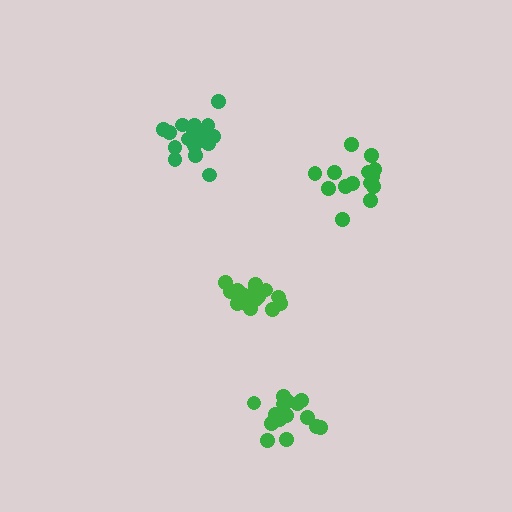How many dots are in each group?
Group 1: 19 dots, Group 2: 17 dots, Group 3: 14 dots, Group 4: 15 dots (65 total).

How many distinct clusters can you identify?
There are 4 distinct clusters.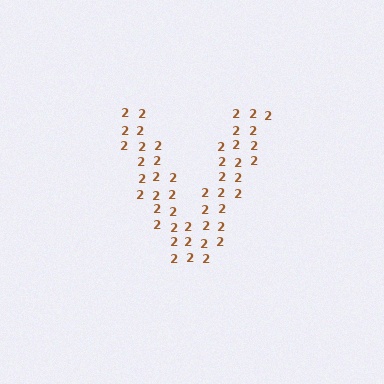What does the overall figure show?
The overall figure shows the letter V.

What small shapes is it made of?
It is made of small digit 2's.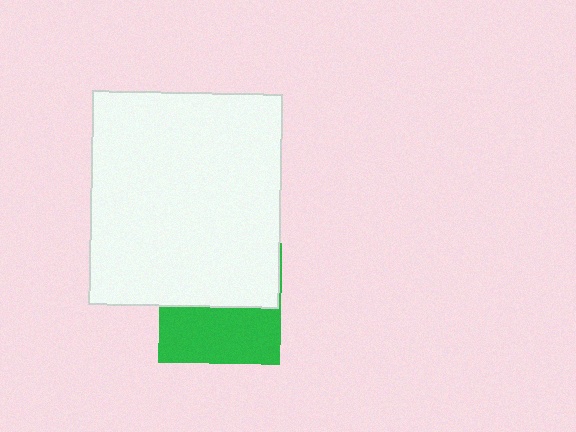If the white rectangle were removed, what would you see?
You would see the complete green square.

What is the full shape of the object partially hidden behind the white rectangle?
The partially hidden object is a green square.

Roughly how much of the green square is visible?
About half of it is visible (roughly 47%).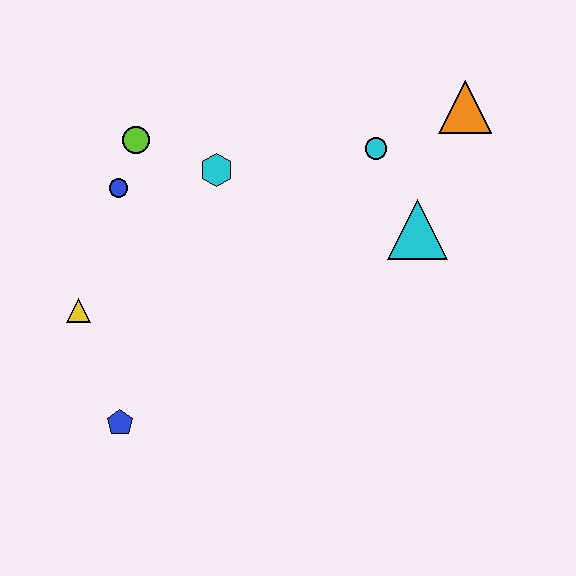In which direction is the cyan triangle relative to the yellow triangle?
The cyan triangle is to the right of the yellow triangle.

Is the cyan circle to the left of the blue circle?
No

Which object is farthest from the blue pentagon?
The orange triangle is farthest from the blue pentagon.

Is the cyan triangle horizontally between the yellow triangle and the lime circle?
No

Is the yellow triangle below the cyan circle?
Yes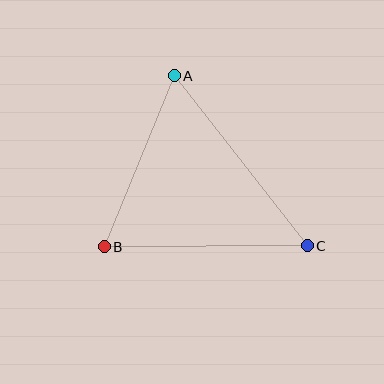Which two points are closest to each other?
Points A and B are closest to each other.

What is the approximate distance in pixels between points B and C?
The distance between B and C is approximately 203 pixels.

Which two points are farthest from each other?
Points A and C are farthest from each other.